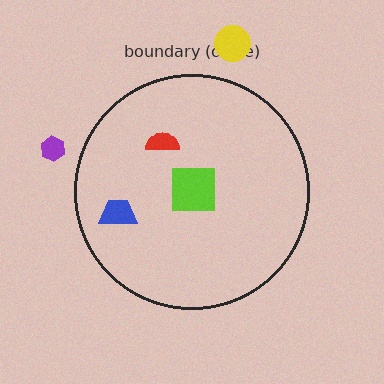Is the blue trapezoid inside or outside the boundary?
Inside.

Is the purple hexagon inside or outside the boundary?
Outside.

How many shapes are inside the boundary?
3 inside, 2 outside.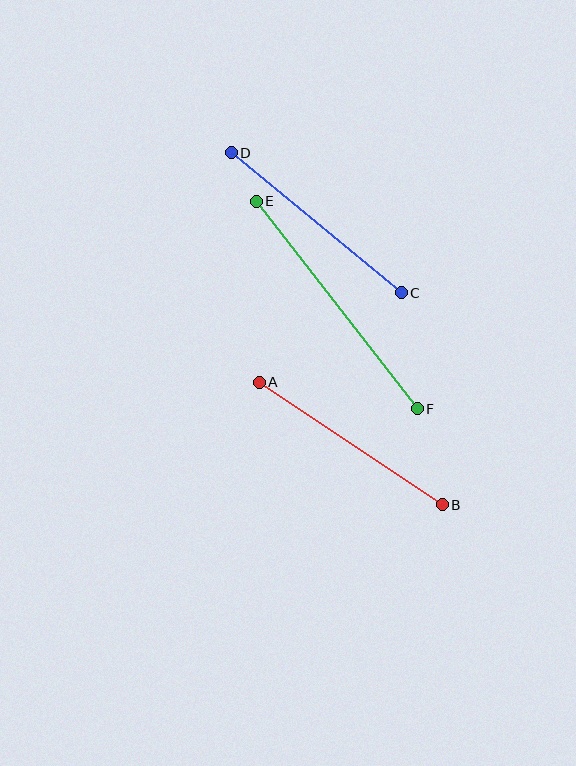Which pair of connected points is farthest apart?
Points E and F are farthest apart.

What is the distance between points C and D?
The distance is approximately 220 pixels.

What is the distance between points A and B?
The distance is approximately 220 pixels.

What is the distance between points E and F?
The distance is approximately 262 pixels.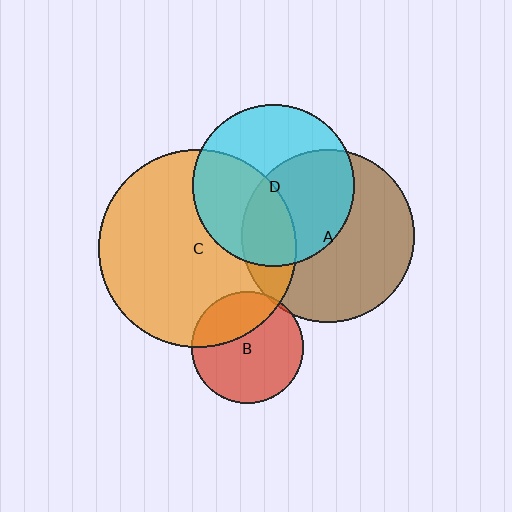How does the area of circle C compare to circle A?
Approximately 1.3 times.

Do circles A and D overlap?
Yes.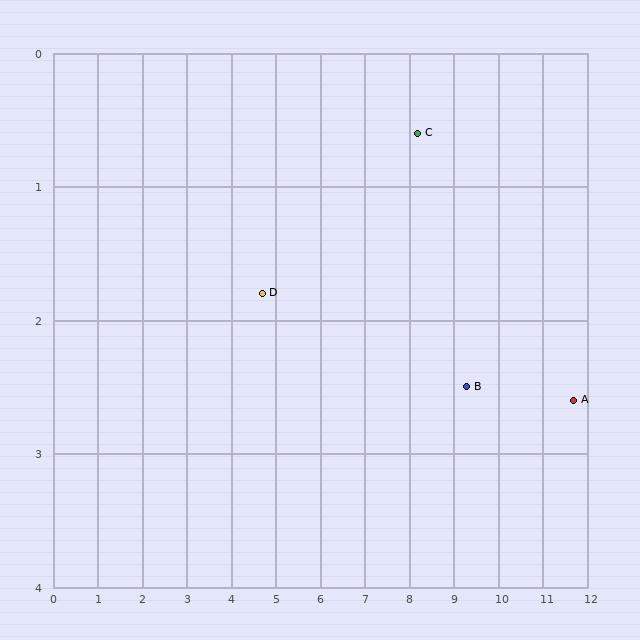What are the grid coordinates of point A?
Point A is at approximately (11.7, 2.6).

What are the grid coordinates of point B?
Point B is at approximately (9.3, 2.5).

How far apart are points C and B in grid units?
Points C and B are about 2.2 grid units apart.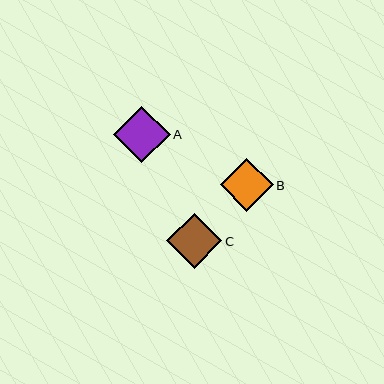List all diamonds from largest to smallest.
From largest to smallest: A, C, B.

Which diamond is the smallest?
Diamond B is the smallest with a size of approximately 53 pixels.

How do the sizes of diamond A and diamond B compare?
Diamond A and diamond B are approximately the same size.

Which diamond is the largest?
Diamond A is the largest with a size of approximately 56 pixels.